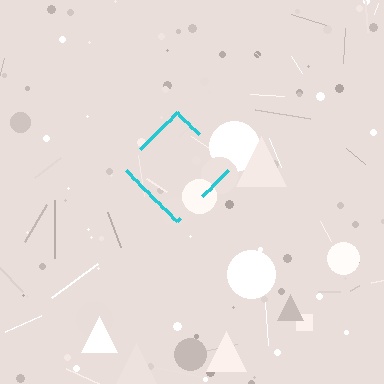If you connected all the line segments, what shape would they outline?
They would outline a diamond.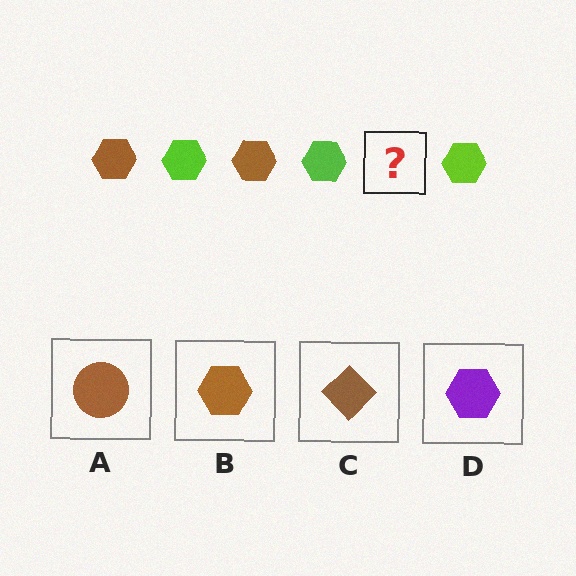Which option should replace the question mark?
Option B.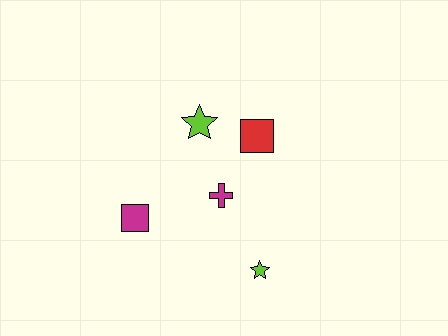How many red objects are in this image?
There is 1 red object.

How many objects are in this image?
There are 5 objects.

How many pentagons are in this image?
There are no pentagons.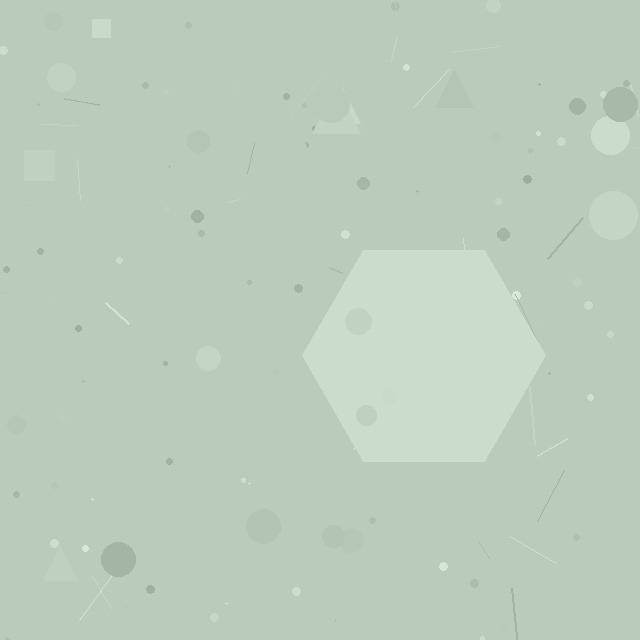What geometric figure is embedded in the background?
A hexagon is embedded in the background.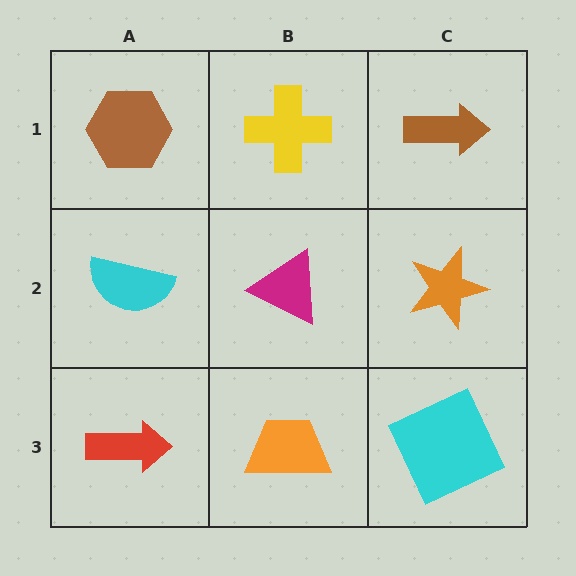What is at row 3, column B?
An orange trapezoid.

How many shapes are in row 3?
3 shapes.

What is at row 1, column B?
A yellow cross.